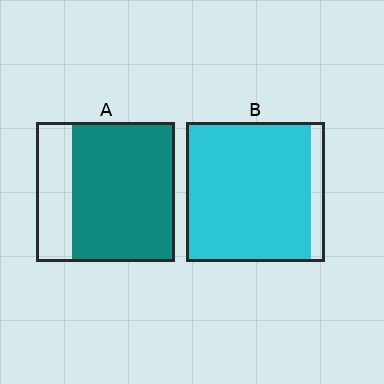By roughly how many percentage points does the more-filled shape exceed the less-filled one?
By roughly 15 percentage points (B over A).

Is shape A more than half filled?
Yes.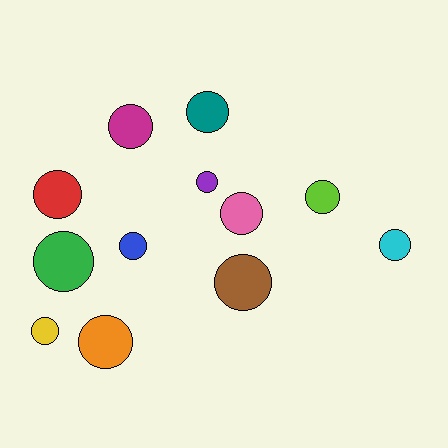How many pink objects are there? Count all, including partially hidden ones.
There is 1 pink object.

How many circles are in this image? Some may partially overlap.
There are 12 circles.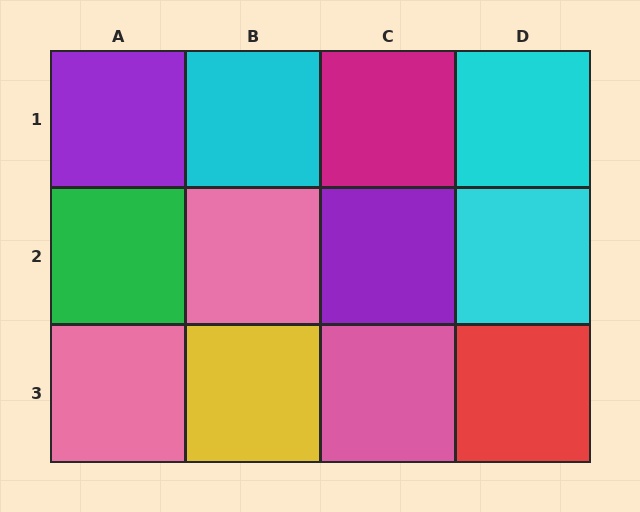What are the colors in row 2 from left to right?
Green, pink, purple, cyan.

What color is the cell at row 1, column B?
Cyan.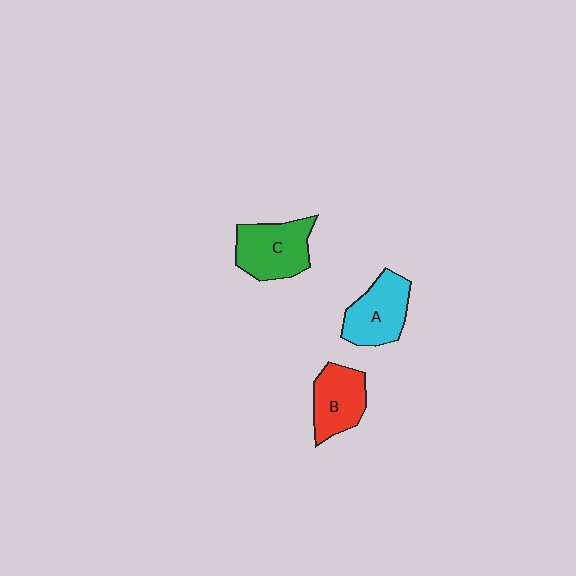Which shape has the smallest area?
Shape B (red).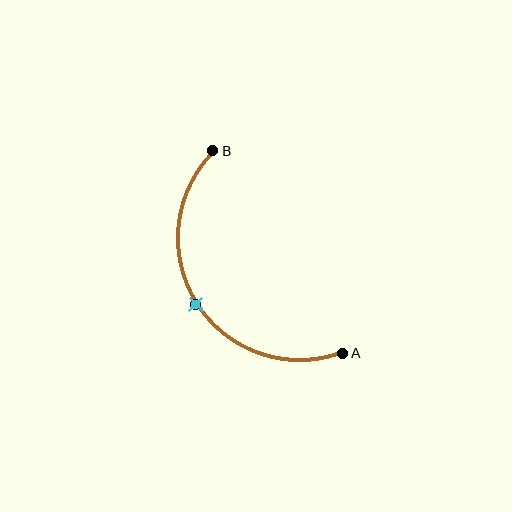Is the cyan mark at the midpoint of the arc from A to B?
Yes. The cyan mark lies on the arc at equal arc-length from both A and B — it is the arc midpoint.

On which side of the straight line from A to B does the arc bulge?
The arc bulges to the left of the straight line connecting A and B.